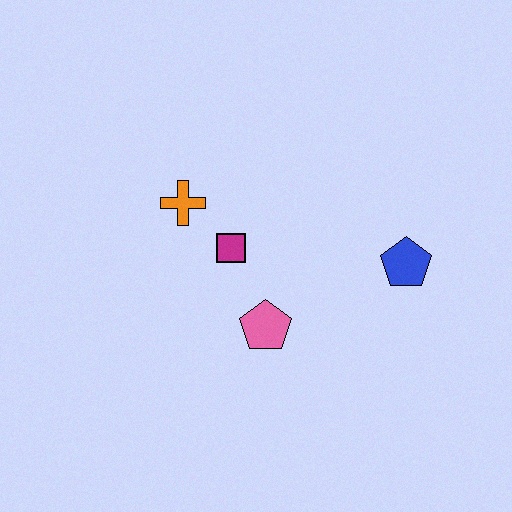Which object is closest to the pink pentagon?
The magenta square is closest to the pink pentagon.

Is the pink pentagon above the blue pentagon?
No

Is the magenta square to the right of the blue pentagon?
No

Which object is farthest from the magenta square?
The blue pentagon is farthest from the magenta square.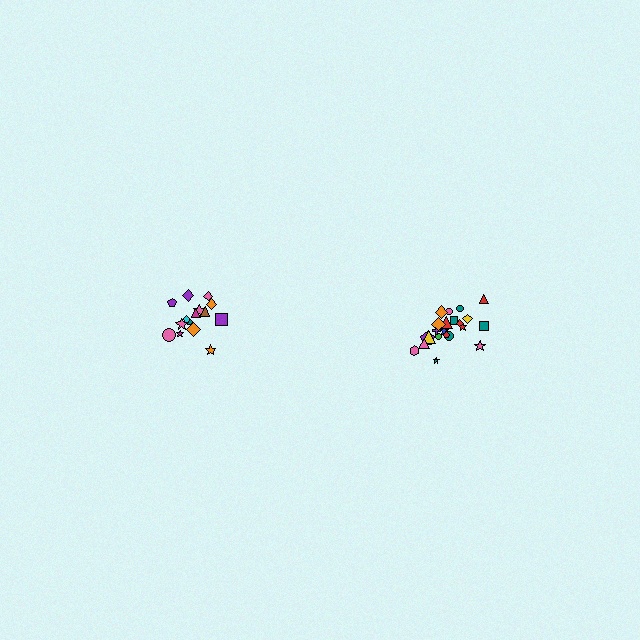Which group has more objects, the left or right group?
The right group.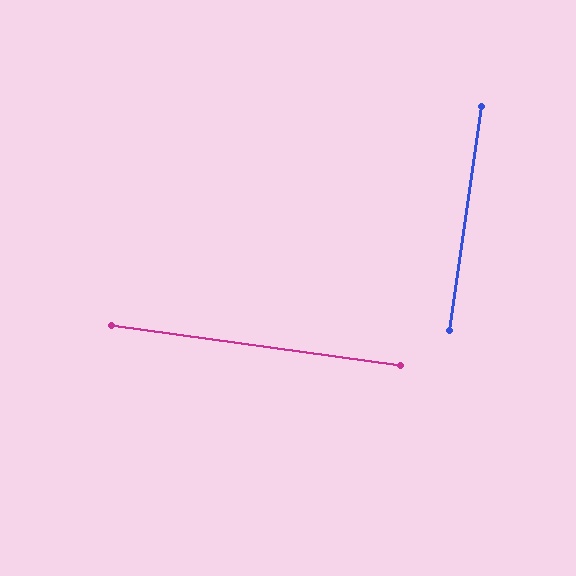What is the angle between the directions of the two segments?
Approximately 90 degrees.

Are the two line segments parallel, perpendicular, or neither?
Perpendicular — they meet at approximately 90°.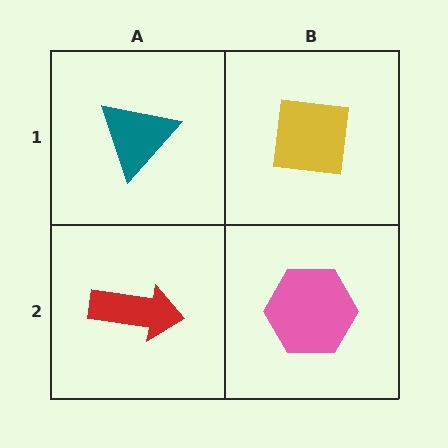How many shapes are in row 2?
2 shapes.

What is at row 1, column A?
A teal triangle.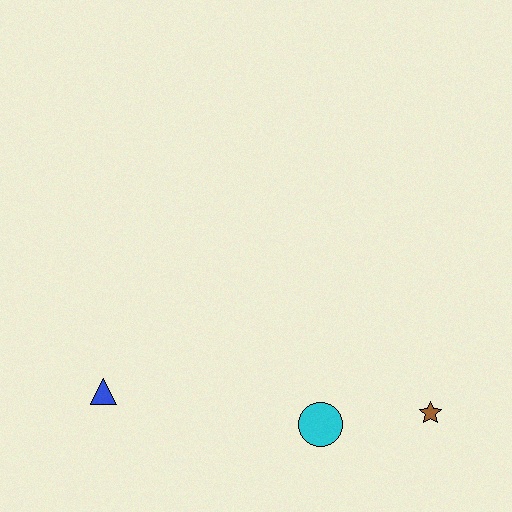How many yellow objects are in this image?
There are no yellow objects.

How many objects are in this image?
There are 3 objects.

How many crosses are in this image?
There are no crosses.